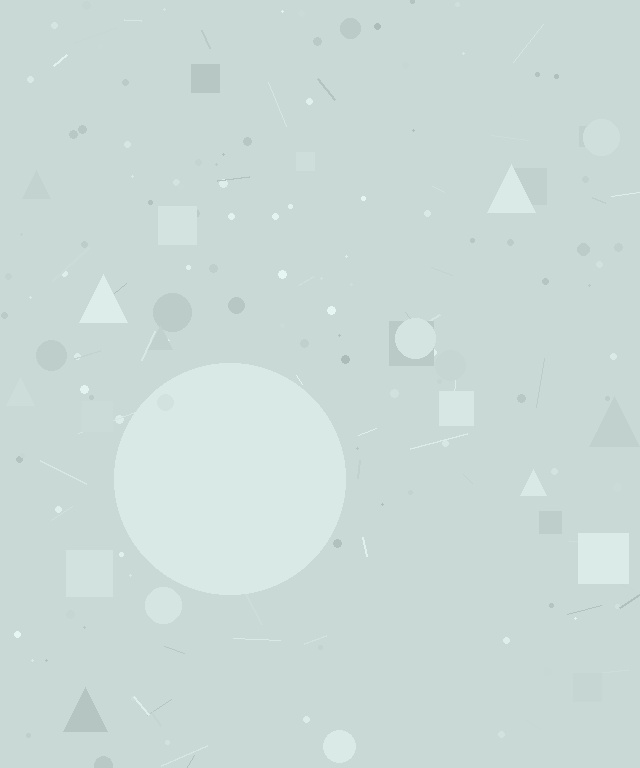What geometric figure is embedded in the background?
A circle is embedded in the background.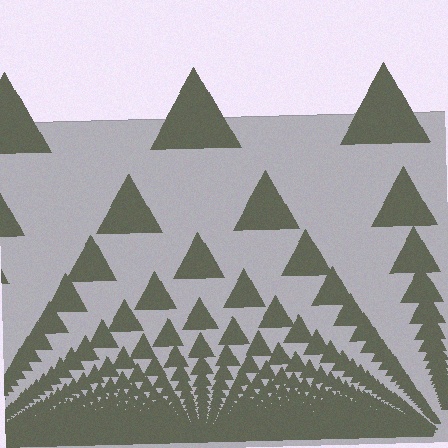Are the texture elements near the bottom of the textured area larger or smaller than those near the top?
Smaller. The gradient is inverted — elements near the bottom are smaller and denser.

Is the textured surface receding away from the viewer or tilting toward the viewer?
The surface appears to tilt toward the viewer. Texture elements get larger and sparser toward the top.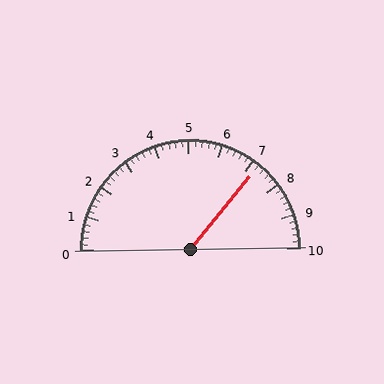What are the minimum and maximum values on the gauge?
The gauge ranges from 0 to 10.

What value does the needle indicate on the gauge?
The needle indicates approximately 7.2.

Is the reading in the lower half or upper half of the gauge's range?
The reading is in the upper half of the range (0 to 10).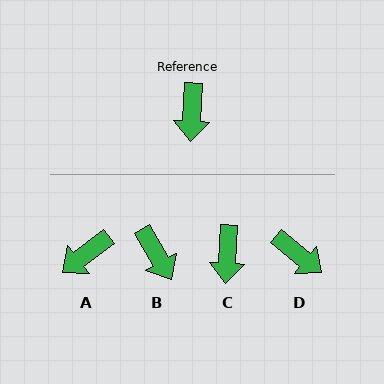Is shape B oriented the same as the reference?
No, it is off by about 33 degrees.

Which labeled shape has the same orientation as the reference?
C.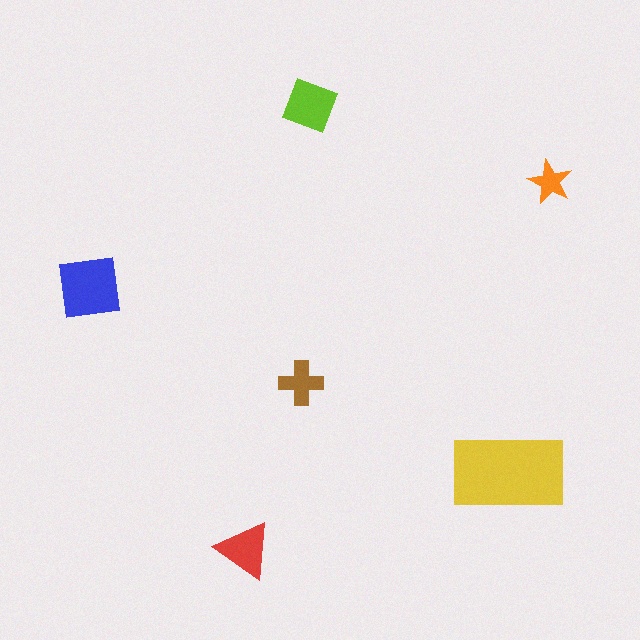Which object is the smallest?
The orange star.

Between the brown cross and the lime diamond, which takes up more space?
The lime diamond.